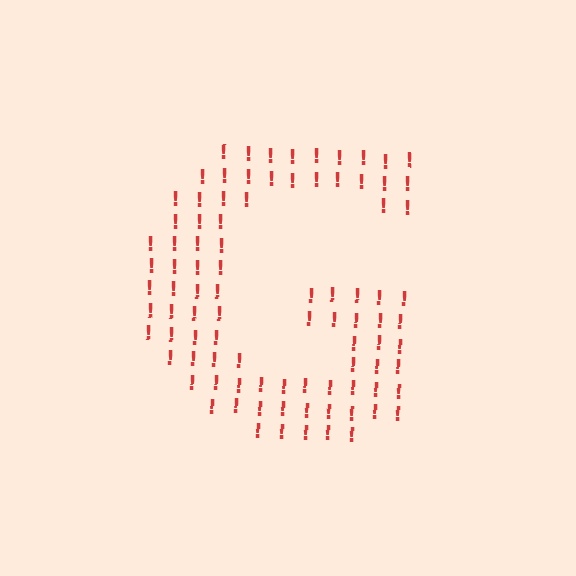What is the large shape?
The large shape is the letter G.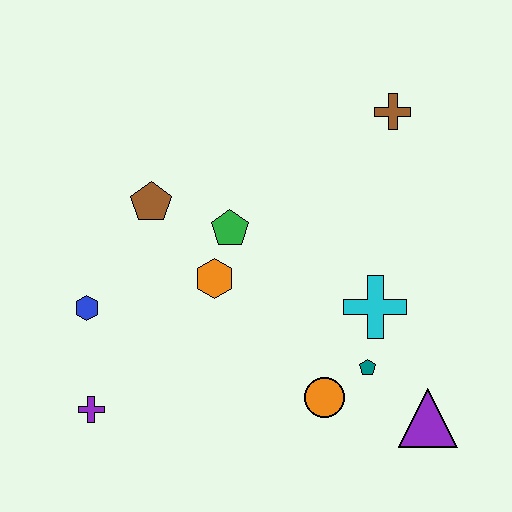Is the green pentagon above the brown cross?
No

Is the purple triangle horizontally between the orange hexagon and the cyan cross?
No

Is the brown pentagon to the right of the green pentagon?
No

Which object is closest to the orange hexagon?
The green pentagon is closest to the orange hexagon.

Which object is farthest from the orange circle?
The brown cross is farthest from the orange circle.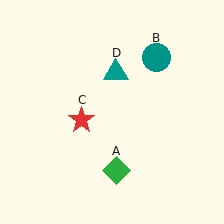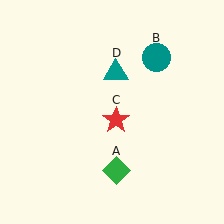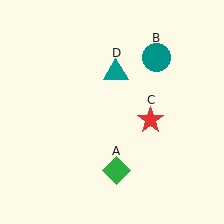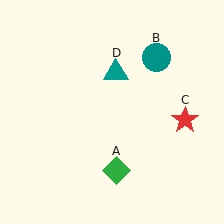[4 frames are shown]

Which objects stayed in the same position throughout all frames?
Green diamond (object A) and teal circle (object B) and teal triangle (object D) remained stationary.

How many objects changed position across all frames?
1 object changed position: red star (object C).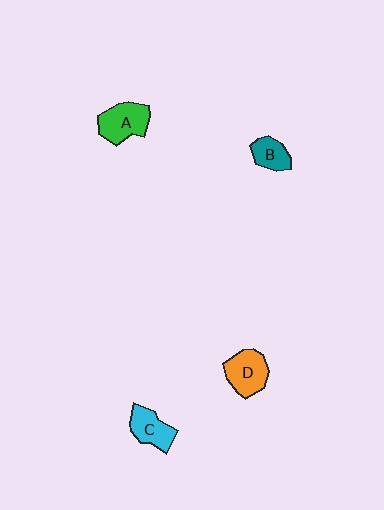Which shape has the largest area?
Shape A (green).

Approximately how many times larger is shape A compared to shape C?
Approximately 1.2 times.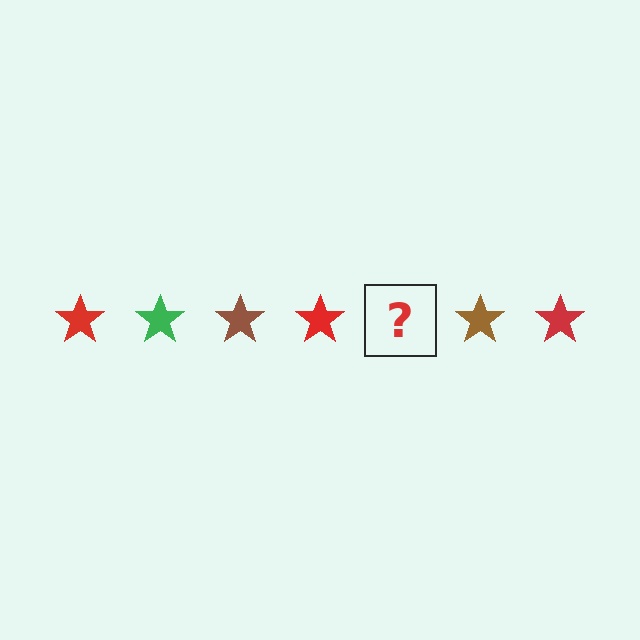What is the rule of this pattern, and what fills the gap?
The rule is that the pattern cycles through red, green, brown stars. The gap should be filled with a green star.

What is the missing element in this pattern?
The missing element is a green star.